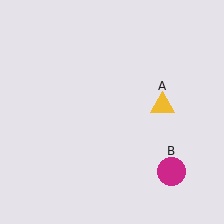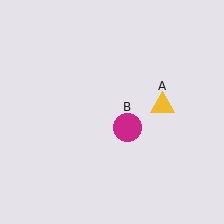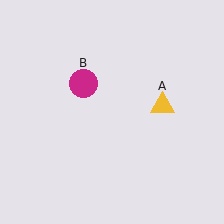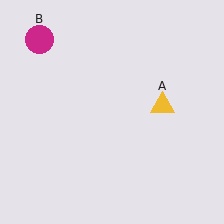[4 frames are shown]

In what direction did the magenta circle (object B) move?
The magenta circle (object B) moved up and to the left.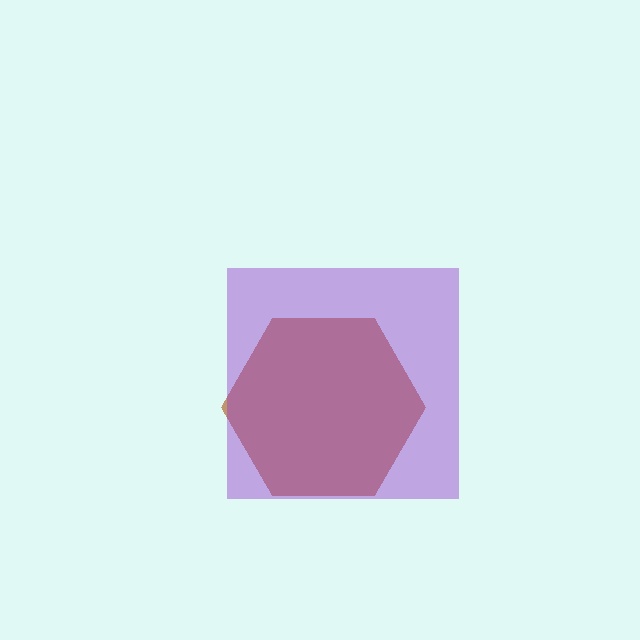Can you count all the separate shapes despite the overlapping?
Yes, there are 2 separate shapes.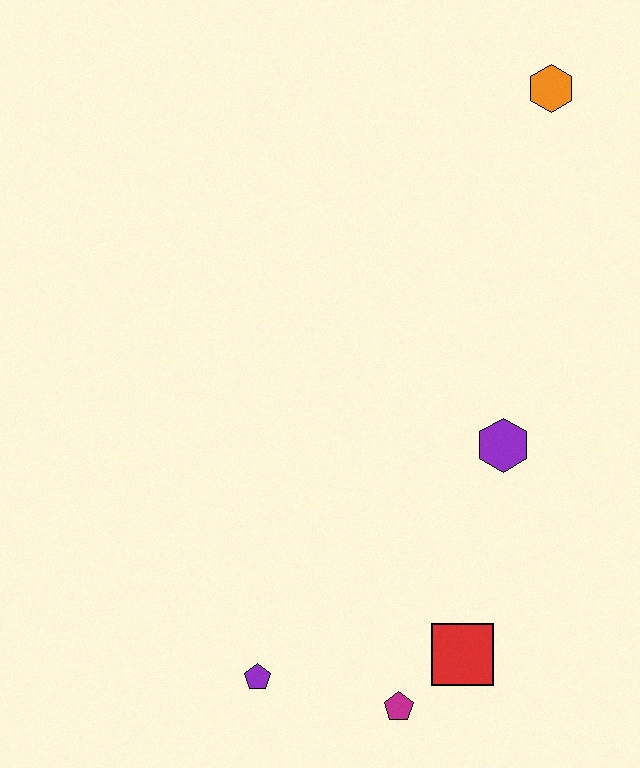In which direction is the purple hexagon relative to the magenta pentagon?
The purple hexagon is above the magenta pentagon.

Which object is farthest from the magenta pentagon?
The orange hexagon is farthest from the magenta pentagon.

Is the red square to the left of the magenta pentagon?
No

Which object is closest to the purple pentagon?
The magenta pentagon is closest to the purple pentagon.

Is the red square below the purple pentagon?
No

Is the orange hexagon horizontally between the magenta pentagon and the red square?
No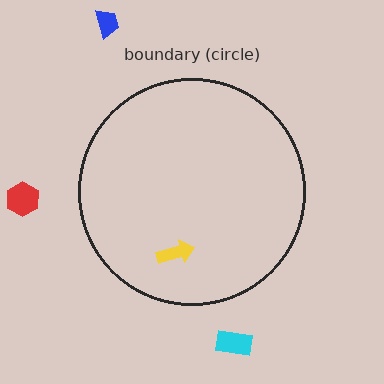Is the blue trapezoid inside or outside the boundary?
Outside.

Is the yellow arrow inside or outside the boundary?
Inside.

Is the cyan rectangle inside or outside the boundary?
Outside.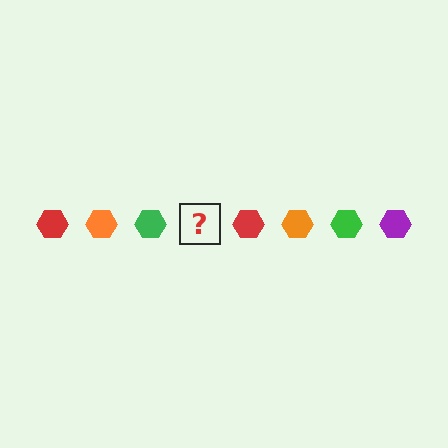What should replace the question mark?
The question mark should be replaced with a purple hexagon.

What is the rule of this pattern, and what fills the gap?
The rule is that the pattern cycles through red, orange, green, purple hexagons. The gap should be filled with a purple hexagon.